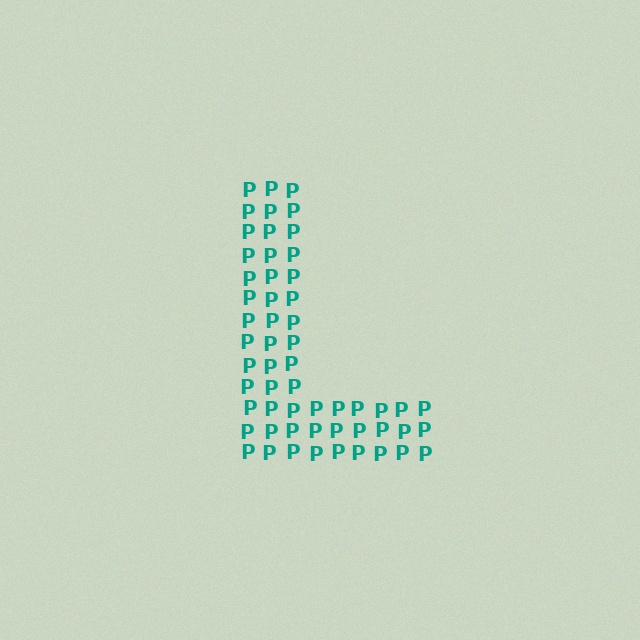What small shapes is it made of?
It is made of small letter P's.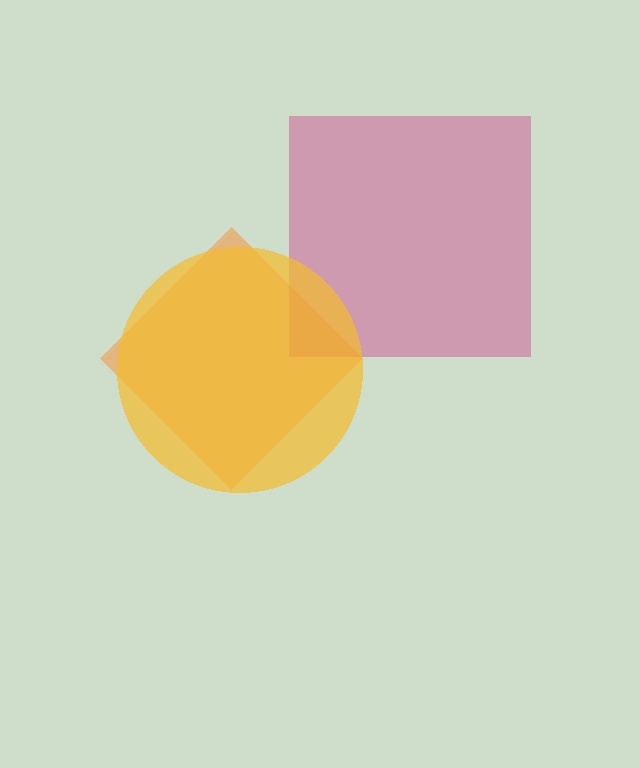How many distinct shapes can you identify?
There are 3 distinct shapes: an orange diamond, a magenta square, a yellow circle.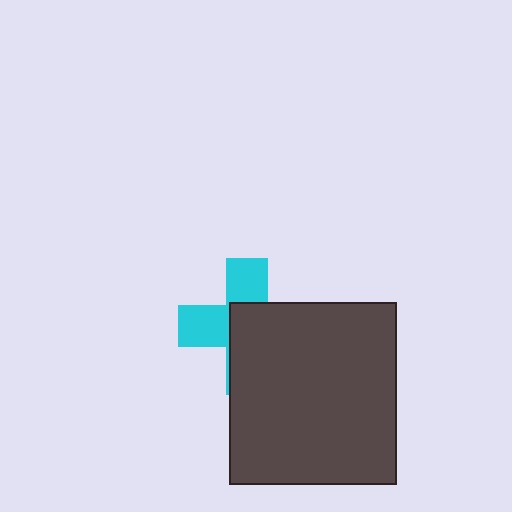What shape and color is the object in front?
The object in front is a dark gray rectangle.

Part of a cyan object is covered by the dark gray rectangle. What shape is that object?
It is a cross.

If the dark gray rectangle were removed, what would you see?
You would see the complete cyan cross.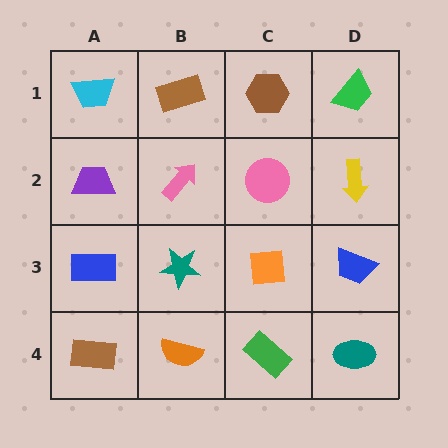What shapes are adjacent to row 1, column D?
A yellow arrow (row 2, column D), a brown hexagon (row 1, column C).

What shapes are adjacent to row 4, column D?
A blue trapezoid (row 3, column D), a green rectangle (row 4, column C).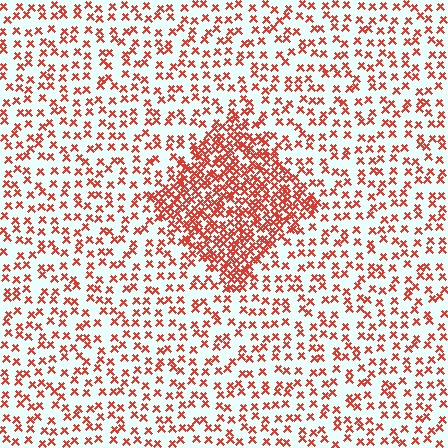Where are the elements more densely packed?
The elements are more densely packed inside the diamond boundary.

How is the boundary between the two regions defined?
The boundary is defined by a change in element density (approximately 2.6x ratio). All elements are the same color, size, and shape.